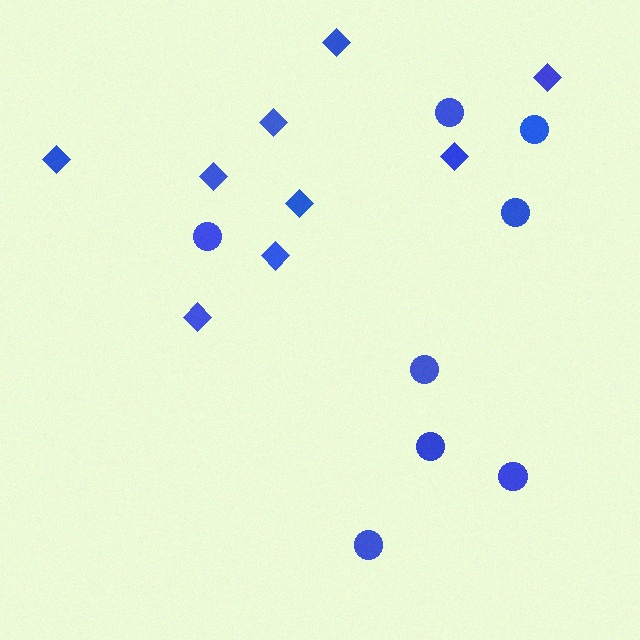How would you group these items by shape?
There are 2 groups: one group of circles (8) and one group of diamonds (9).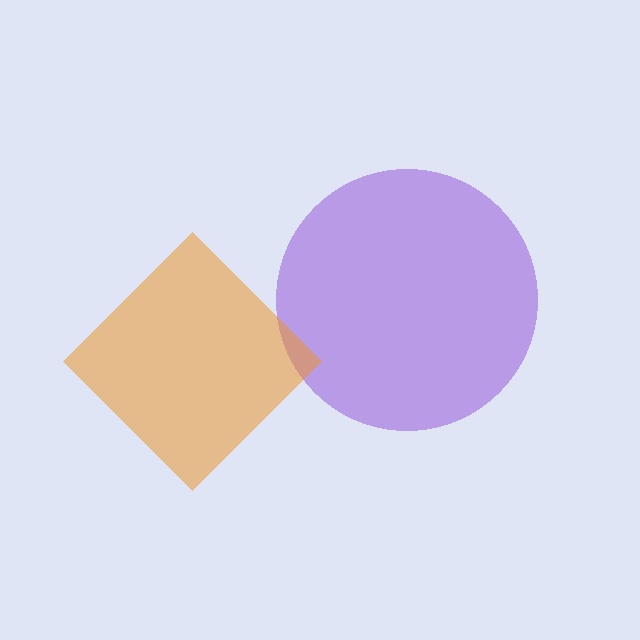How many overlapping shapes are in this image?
There are 2 overlapping shapes in the image.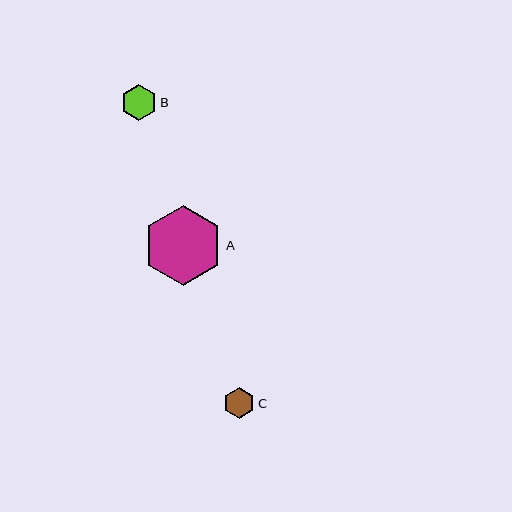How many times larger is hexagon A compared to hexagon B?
Hexagon A is approximately 2.2 times the size of hexagon B.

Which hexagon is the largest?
Hexagon A is the largest with a size of approximately 80 pixels.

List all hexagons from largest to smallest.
From largest to smallest: A, B, C.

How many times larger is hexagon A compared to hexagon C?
Hexagon A is approximately 2.5 times the size of hexagon C.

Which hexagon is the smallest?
Hexagon C is the smallest with a size of approximately 32 pixels.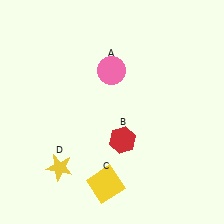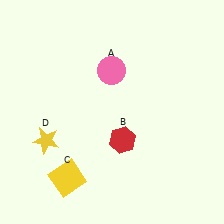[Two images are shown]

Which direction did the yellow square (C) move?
The yellow square (C) moved left.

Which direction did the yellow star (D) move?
The yellow star (D) moved up.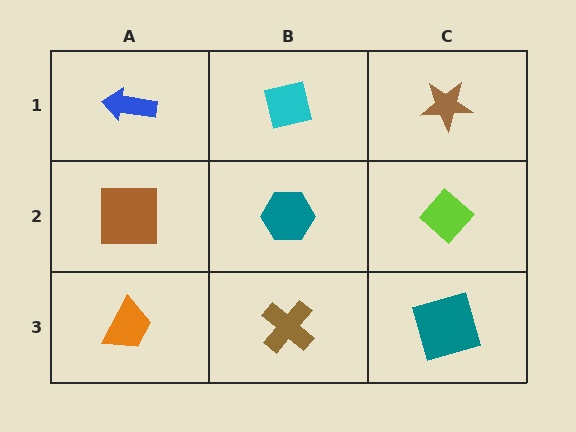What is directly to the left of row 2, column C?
A teal hexagon.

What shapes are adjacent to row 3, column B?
A teal hexagon (row 2, column B), an orange trapezoid (row 3, column A), a teal square (row 3, column C).